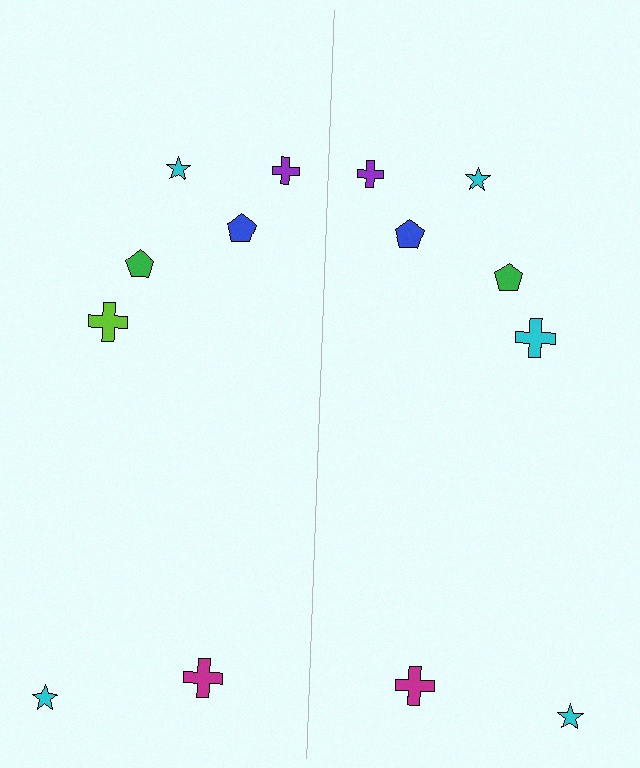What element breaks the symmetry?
The cyan cross on the right side breaks the symmetry — its mirror counterpart is lime.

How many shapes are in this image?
There are 14 shapes in this image.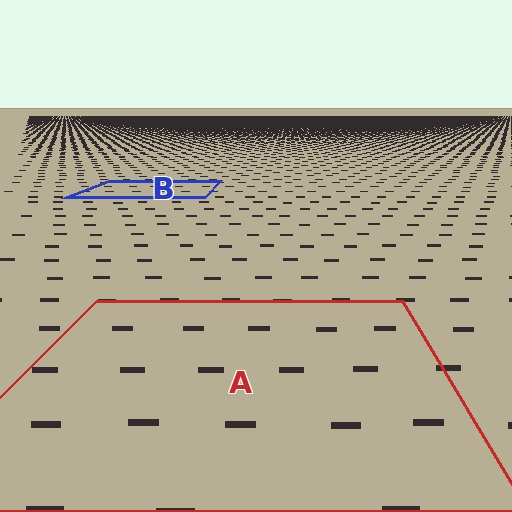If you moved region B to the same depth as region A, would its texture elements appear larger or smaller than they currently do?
They would appear larger. At a closer depth, the same texture elements are projected at a bigger on-screen size.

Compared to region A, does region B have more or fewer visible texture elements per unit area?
Region B has more texture elements per unit area — they are packed more densely because it is farther away.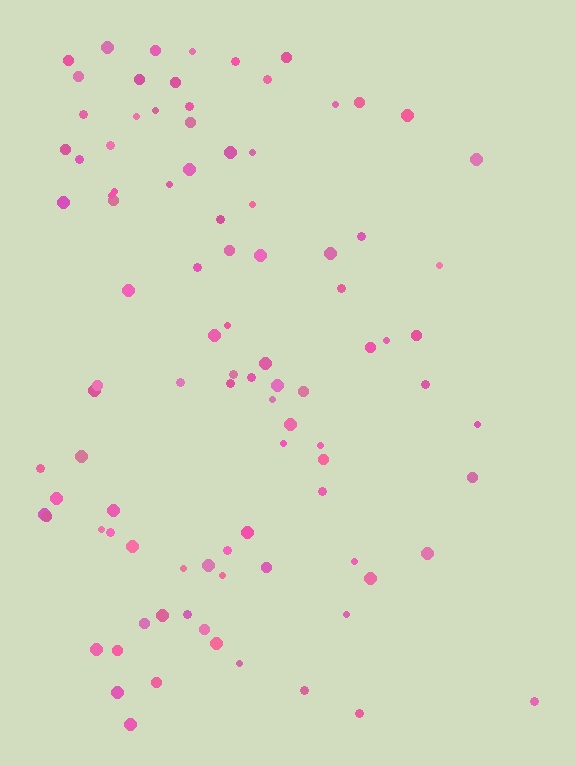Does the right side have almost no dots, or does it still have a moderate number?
Still a moderate number, just noticeably fewer than the left.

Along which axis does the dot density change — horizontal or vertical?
Horizontal.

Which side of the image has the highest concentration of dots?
The left.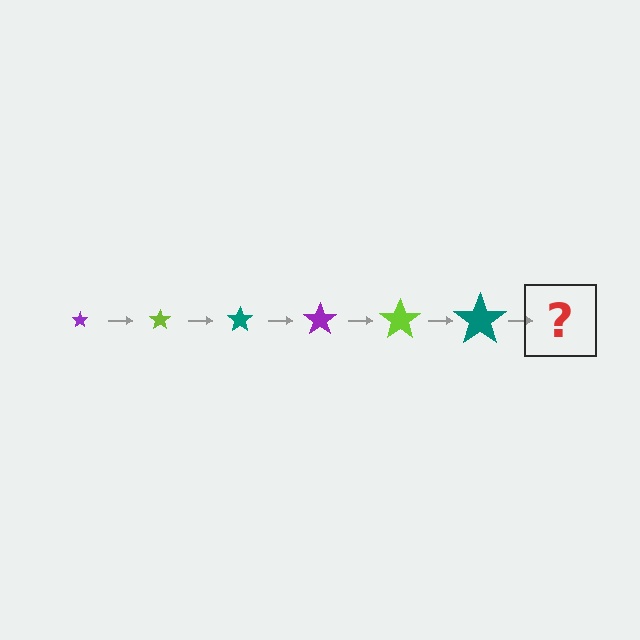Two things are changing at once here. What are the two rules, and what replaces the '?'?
The two rules are that the star grows larger each step and the color cycles through purple, lime, and teal. The '?' should be a purple star, larger than the previous one.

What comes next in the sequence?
The next element should be a purple star, larger than the previous one.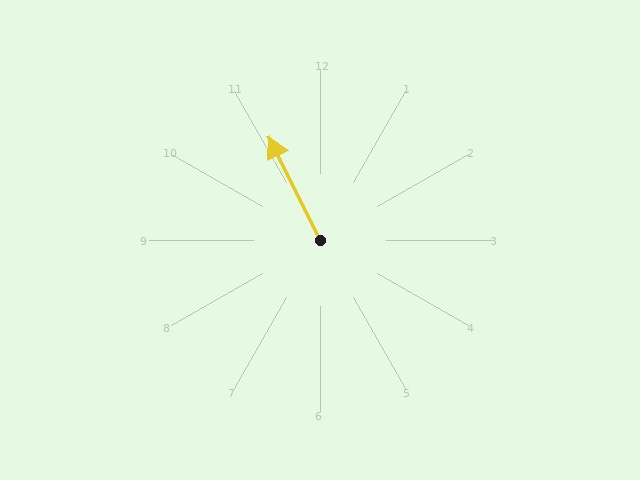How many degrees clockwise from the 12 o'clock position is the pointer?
Approximately 334 degrees.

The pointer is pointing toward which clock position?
Roughly 11 o'clock.